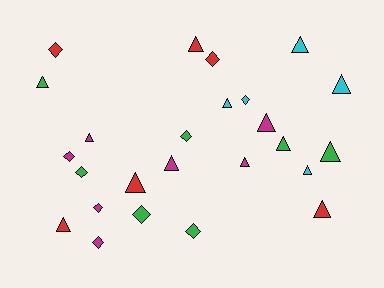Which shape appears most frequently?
Triangle, with 15 objects.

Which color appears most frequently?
Green, with 7 objects.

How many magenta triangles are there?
There are 4 magenta triangles.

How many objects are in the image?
There are 25 objects.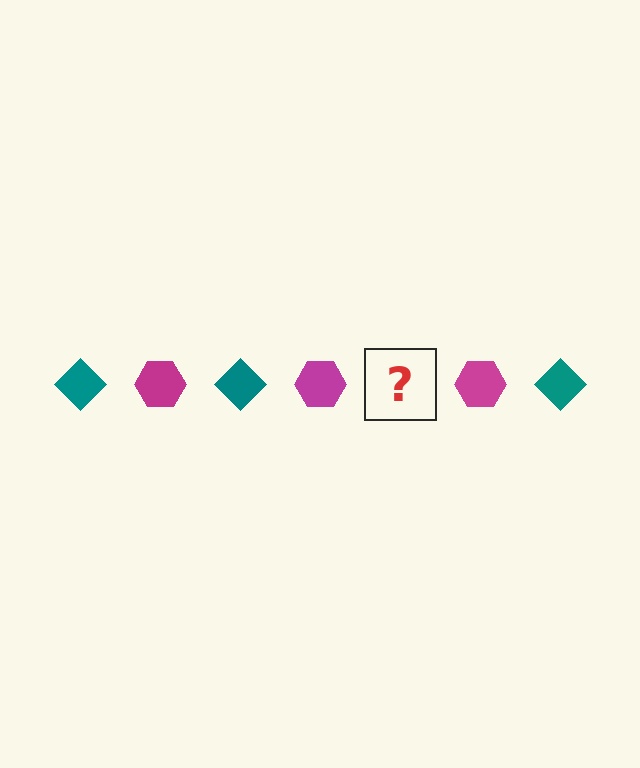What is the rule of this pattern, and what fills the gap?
The rule is that the pattern alternates between teal diamond and magenta hexagon. The gap should be filled with a teal diamond.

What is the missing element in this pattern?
The missing element is a teal diamond.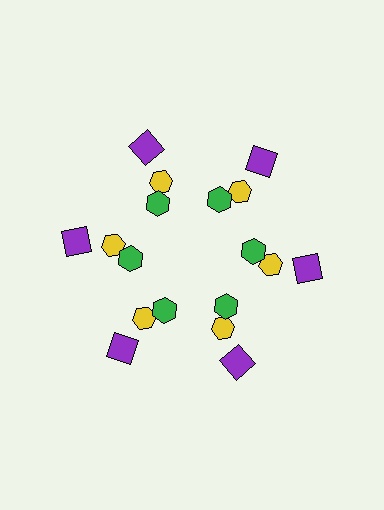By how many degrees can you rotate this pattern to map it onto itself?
The pattern maps onto itself every 60 degrees of rotation.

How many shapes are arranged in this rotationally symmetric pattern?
There are 18 shapes, arranged in 6 groups of 3.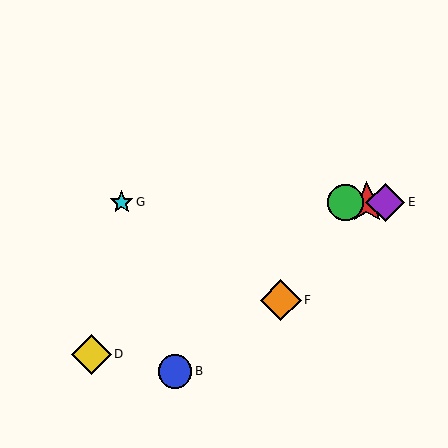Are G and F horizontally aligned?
No, G is at y≈203 and F is at y≈300.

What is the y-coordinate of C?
Object C is at y≈203.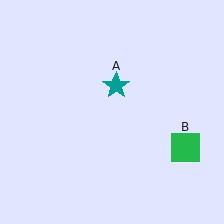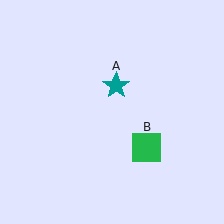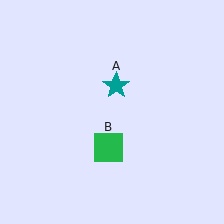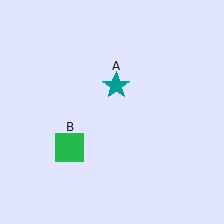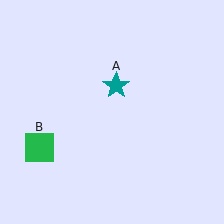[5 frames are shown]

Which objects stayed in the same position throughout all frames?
Teal star (object A) remained stationary.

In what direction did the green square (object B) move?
The green square (object B) moved left.